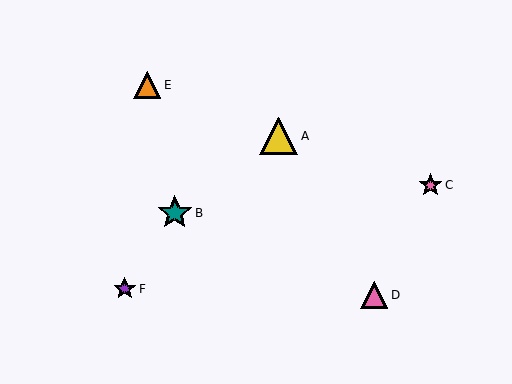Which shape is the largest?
The yellow triangle (labeled A) is the largest.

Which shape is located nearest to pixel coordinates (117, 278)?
The purple star (labeled F) at (125, 289) is nearest to that location.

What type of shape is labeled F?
Shape F is a purple star.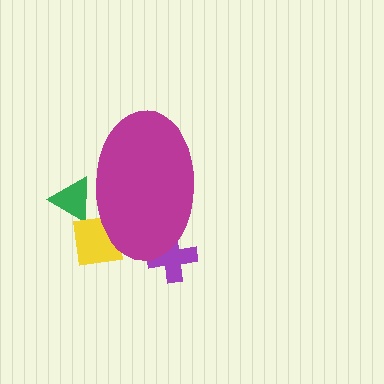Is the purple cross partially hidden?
Yes, the purple cross is partially hidden behind the magenta ellipse.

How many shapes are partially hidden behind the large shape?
3 shapes are partially hidden.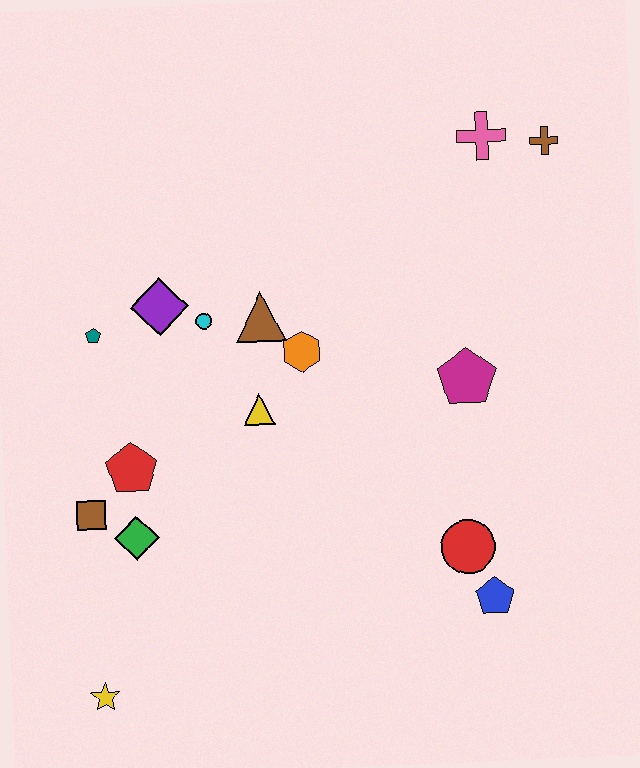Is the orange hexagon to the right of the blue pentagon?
No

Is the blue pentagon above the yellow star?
Yes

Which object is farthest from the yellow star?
The brown cross is farthest from the yellow star.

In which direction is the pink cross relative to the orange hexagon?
The pink cross is above the orange hexagon.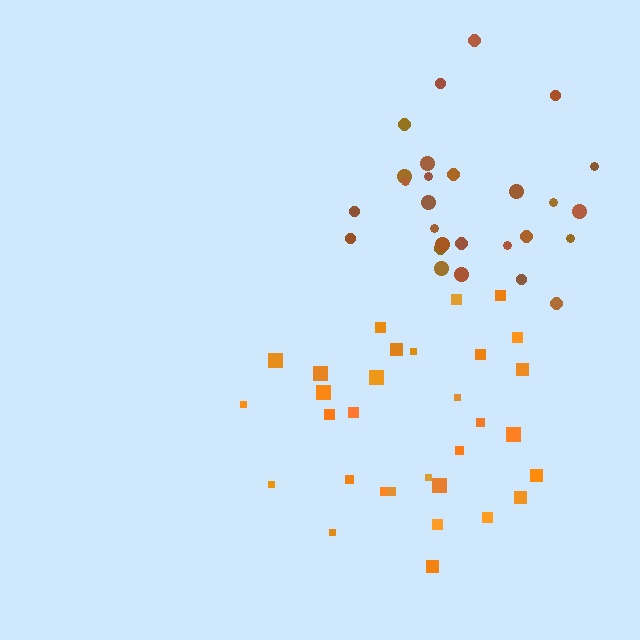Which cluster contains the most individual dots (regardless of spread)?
Orange (31).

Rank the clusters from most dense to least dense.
orange, brown.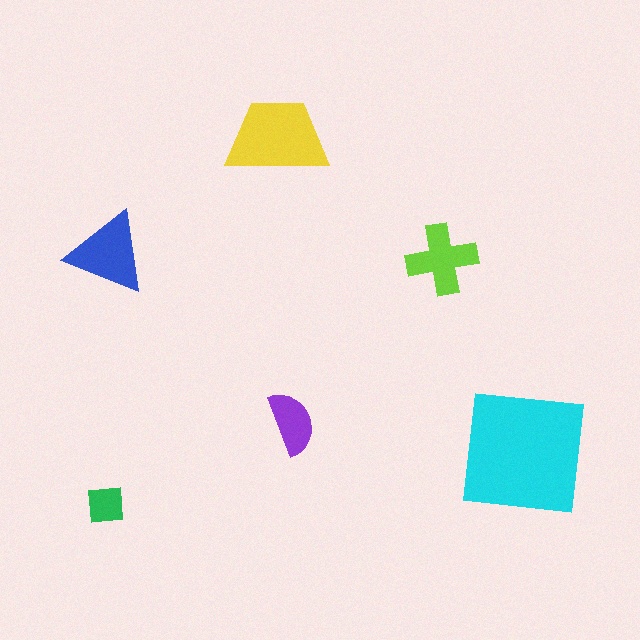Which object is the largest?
The cyan square.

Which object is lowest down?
The green square is bottommost.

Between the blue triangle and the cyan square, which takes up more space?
The cyan square.